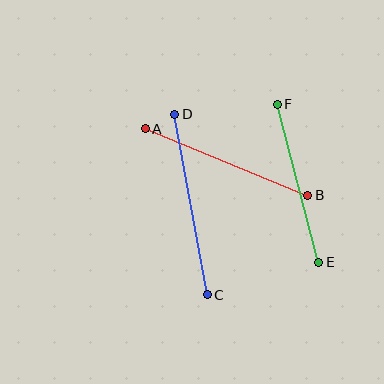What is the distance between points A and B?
The distance is approximately 175 pixels.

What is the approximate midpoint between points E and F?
The midpoint is at approximately (298, 183) pixels.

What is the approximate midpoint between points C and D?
The midpoint is at approximately (191, 205) pixels.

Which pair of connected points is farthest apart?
Points C and D are farthest apart.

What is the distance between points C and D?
The distance is approximately 184 pixels.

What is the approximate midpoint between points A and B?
The midpoint is at approximately (226, 162) pixels.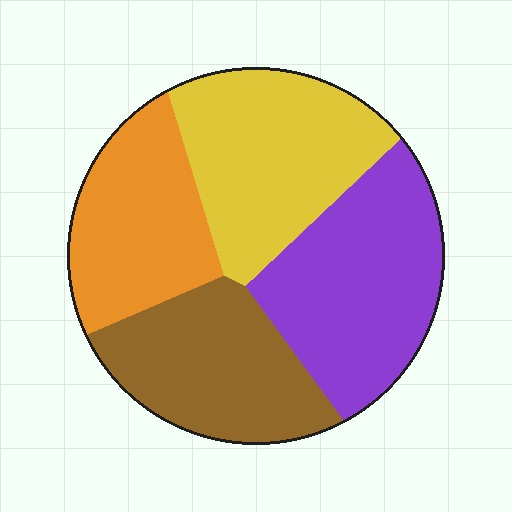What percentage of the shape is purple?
Purple covers roughly 30% of the shape.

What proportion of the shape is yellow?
Yellow takes up about one quarter (1/4) of the shape.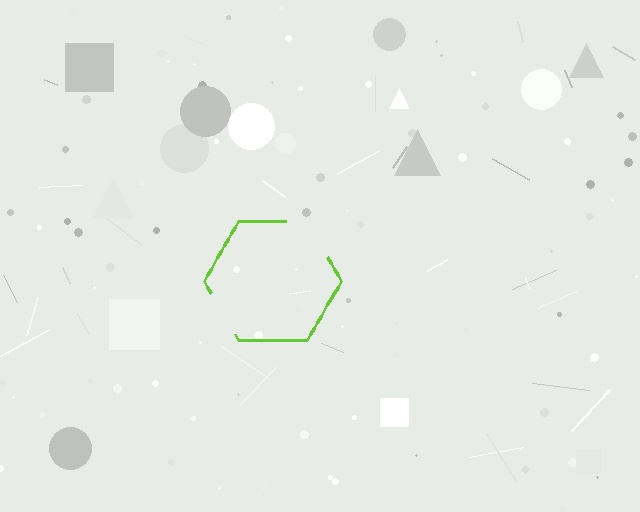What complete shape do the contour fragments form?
The contour fragments form a hexagon.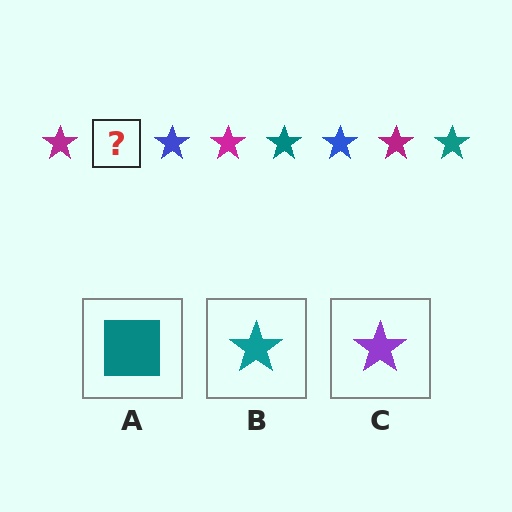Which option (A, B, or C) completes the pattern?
B.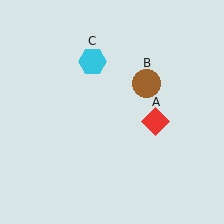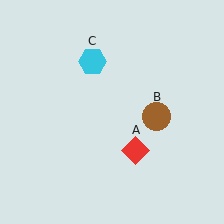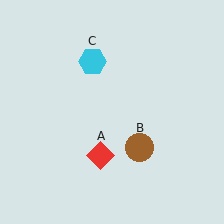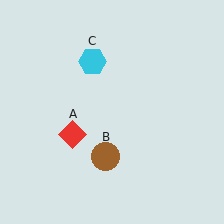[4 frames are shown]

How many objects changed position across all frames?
2 objects changed position: red diamond (object A), brown circle (object B).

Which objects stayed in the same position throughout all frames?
Cyan hexagon (object C) remained stationary.